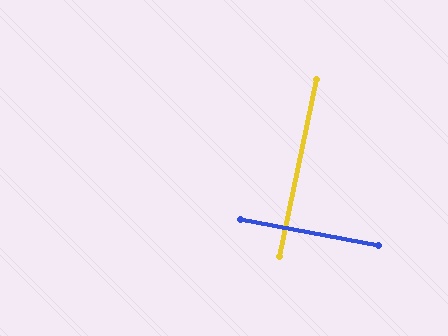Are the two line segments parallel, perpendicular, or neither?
Perpendicular — they meet at approximately 89°.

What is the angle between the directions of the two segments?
Approximately 89 degrees.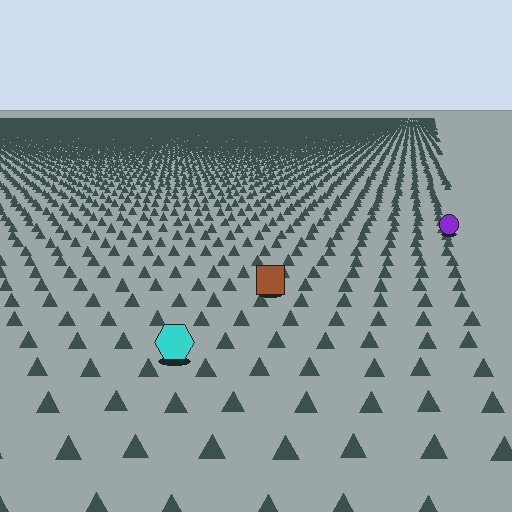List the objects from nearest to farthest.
From nearest to farthest: the cyan hexagon, the brown square, the purple circle.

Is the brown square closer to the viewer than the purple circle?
Yes. The brown square is closer — you can tell from the texture gradient: the ground texture is coarser near it.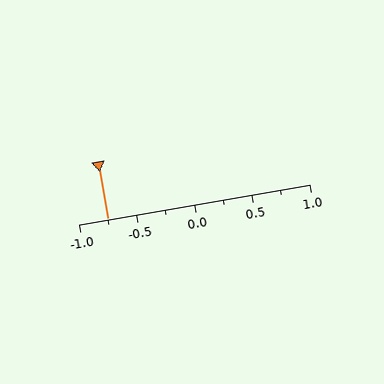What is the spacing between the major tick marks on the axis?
The major ticks are spaced 0.5 apart.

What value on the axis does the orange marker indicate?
The marker indicates approximately -0.75.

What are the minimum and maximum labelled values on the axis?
The axis runs from -1.0 to 1.0.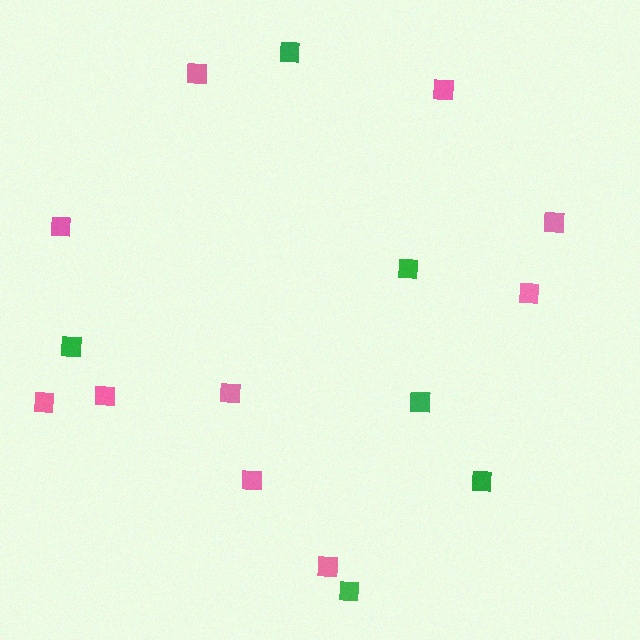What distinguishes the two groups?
There are 2 groups: one group of pink squares (10) and one group of green squares (6).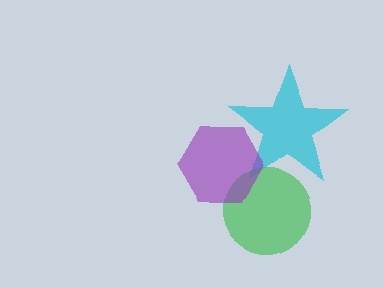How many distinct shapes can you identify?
There are 3 distinct shapes: a cyan star, a green circle, a purple hexagon.